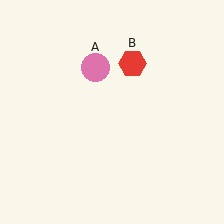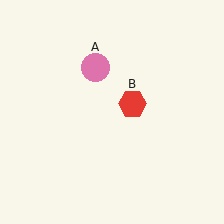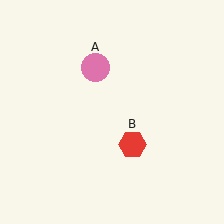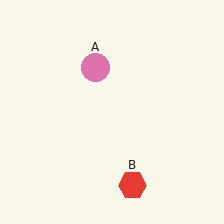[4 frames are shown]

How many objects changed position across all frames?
1 object changed position: red hexagon (object B).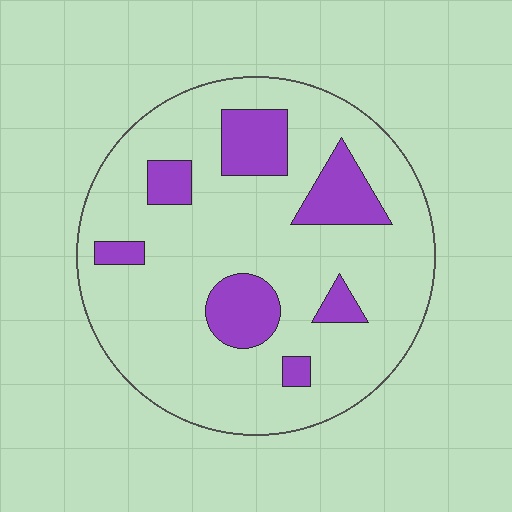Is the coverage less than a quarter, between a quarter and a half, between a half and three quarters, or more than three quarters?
Less than a quarter.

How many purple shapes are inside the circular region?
7.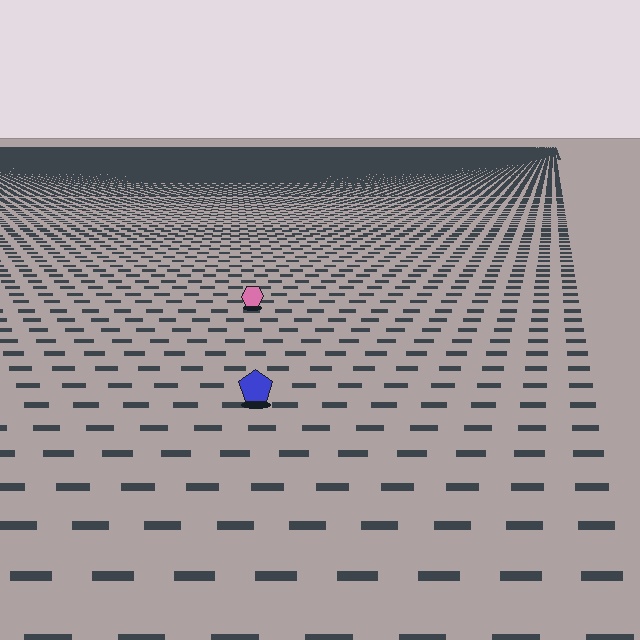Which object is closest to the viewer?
The blue pentagon is closest. The texture marks near it are larger and more spread out.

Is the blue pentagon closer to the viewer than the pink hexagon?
Yes. The blue pentagon is closer — you can tell from the texture gradient: the ground texture is coarser near it.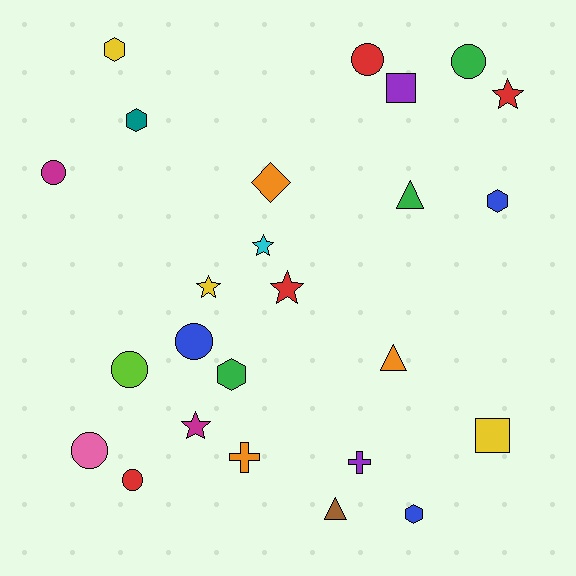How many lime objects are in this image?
There is 1 lime object.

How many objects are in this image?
There are 25 objects.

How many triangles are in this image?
There are 3 triangles.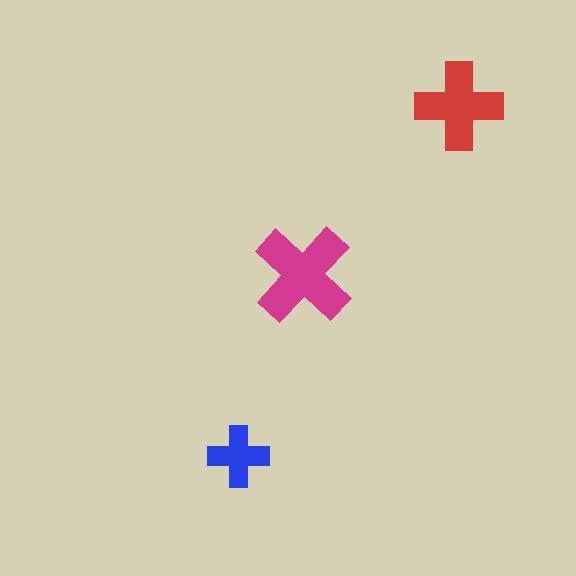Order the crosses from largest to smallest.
the magenta one, the red one, the blue one.